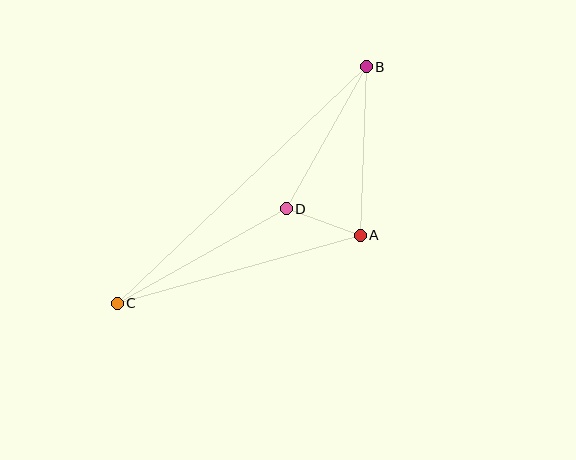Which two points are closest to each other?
Points A and D are closest to each other.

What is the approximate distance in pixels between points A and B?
The distance between A and B is approximately 169 pixels.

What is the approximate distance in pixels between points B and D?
The distance between B and D is approximately 163 pixels.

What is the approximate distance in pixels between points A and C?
The distance between A and C is approximately 252 pixels.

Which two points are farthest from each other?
Points B and C are farthest from each other.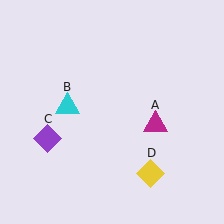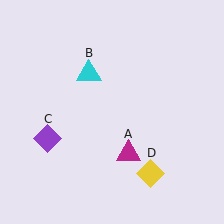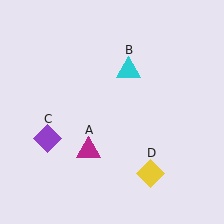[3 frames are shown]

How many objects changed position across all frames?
2 objects changed position: magenta triangle (object A), cyan triangle (object B).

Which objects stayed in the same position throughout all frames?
Purple diamond (object C) and yellow diamond (object D) remained stationary.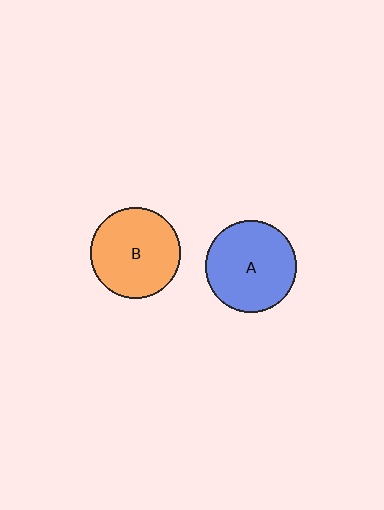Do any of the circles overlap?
No, none of the circles overlap.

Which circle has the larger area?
Circle A (blue).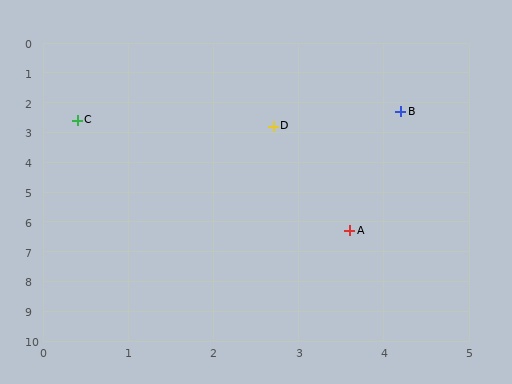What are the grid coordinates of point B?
Point B is at approximately (4.2, 2.3).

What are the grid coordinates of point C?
Point C is at approximately (0.4, 2.6).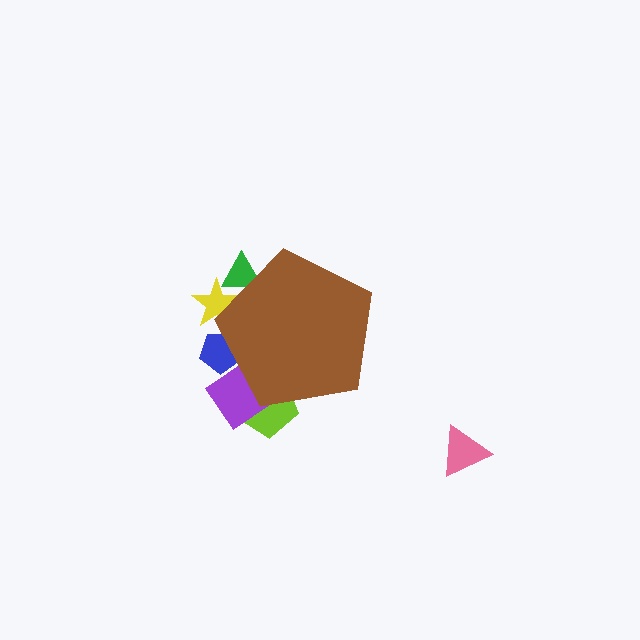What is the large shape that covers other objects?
A brown pentagon.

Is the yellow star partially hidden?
Yes, the yellow star is partially hidden behind the brown pentagon.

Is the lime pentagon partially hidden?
Yes, the lime pentagon is partially hidden behind the brown pentagon.